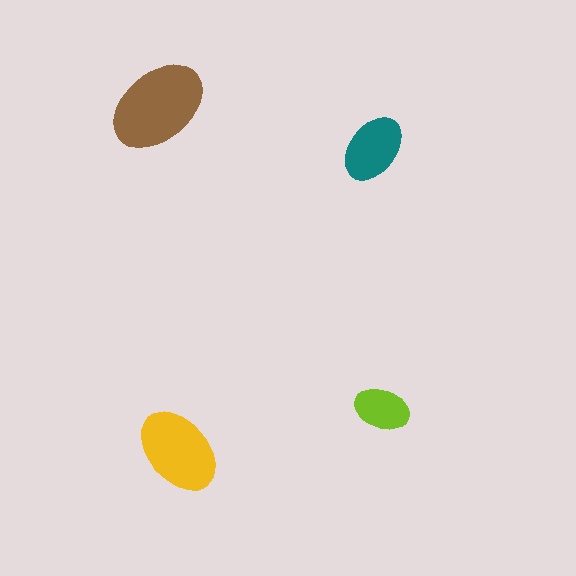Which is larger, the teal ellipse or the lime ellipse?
The teal one.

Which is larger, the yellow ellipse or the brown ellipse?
The brown one.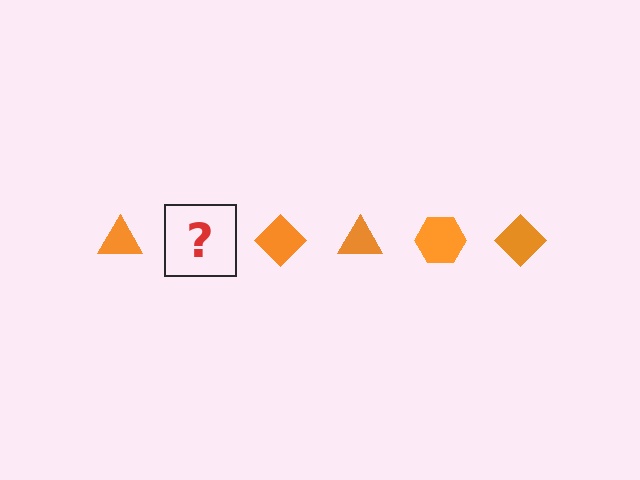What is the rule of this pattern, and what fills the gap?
The rule is that the pattern cycles through triangle, hexagon, diamond shapes in orange. The gap should be filled with an orange hexagon.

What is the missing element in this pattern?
The missing element is an orange hexagon.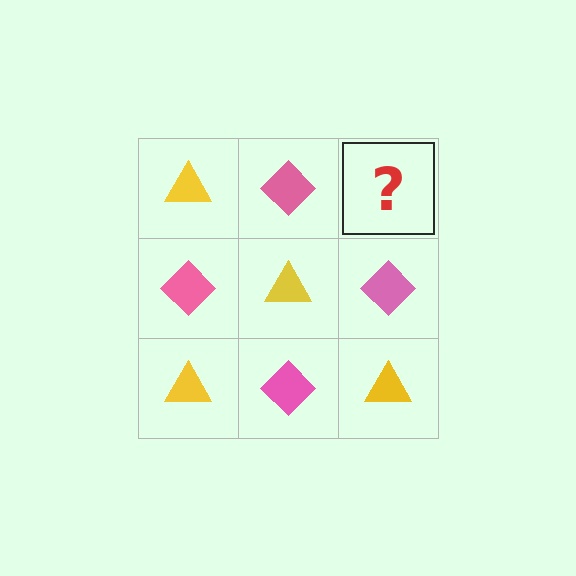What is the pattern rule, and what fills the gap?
The rule is that it alternates yellow triangle and pink diamond in a checkerboard pattern. The gap should be filled with a yellow triangle.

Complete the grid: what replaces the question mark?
The question mark should be replaced with a yellow triangle.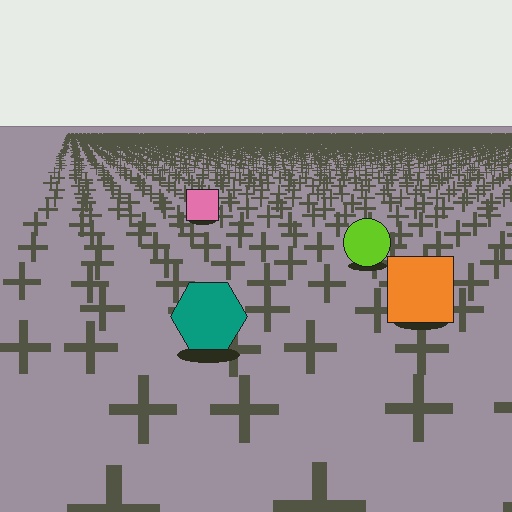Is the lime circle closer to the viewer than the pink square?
Yes. The lime circle is closer — you can tell from the texture gradient: the ground texture is coarser near it.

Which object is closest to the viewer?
The teal hexagon is closest. The texture marks near it are larger and more spread out.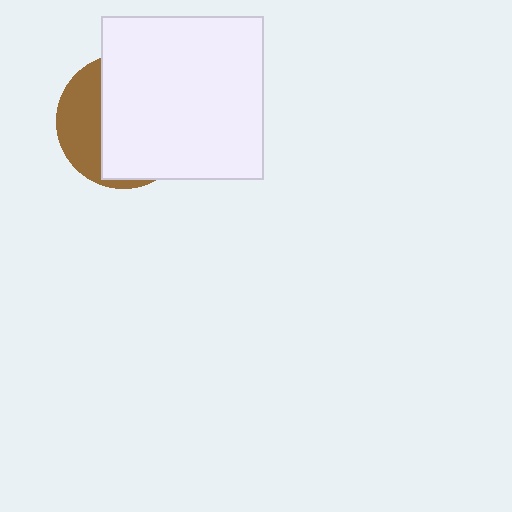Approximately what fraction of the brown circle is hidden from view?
Roughly 68% of the brown circle is hidden behind the white square.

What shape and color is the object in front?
The object in front is a white square.